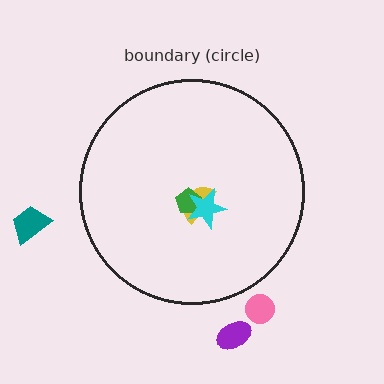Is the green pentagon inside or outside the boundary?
Inside.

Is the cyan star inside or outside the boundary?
Inside.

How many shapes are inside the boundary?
3 inside, 3 outside.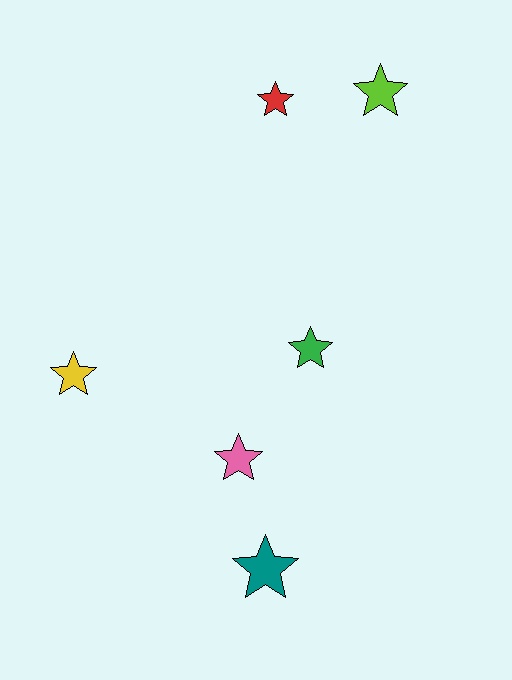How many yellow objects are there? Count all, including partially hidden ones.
There is 1 yellow object.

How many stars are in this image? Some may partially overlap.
There are 6 stars.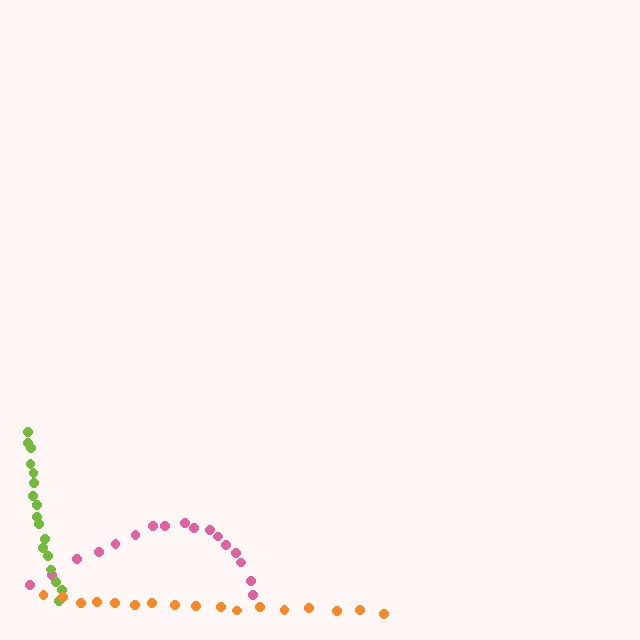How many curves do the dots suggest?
There are 3 distinct paths.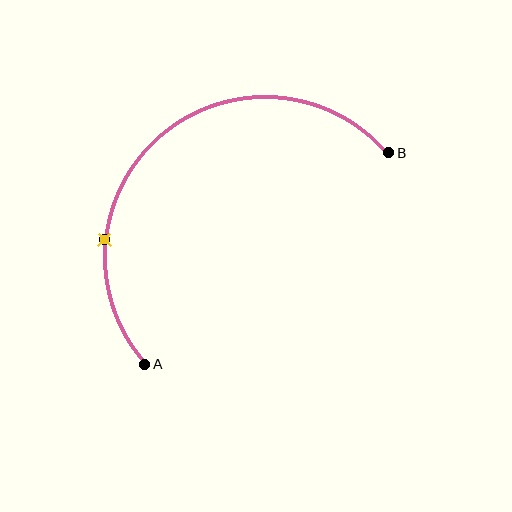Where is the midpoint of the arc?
The arc midpoint is the point on the curve farthest from the straight line joining A and B. It sits above and to the left of that line.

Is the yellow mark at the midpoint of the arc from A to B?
No. The yellow mark lies on the arc but is closer to endpoint A. The arc midpoint would be at the point on the curve equidistant along the arc from both A and B.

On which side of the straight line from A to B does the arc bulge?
The arc bulges above and to the left of the straight line connecting A and B.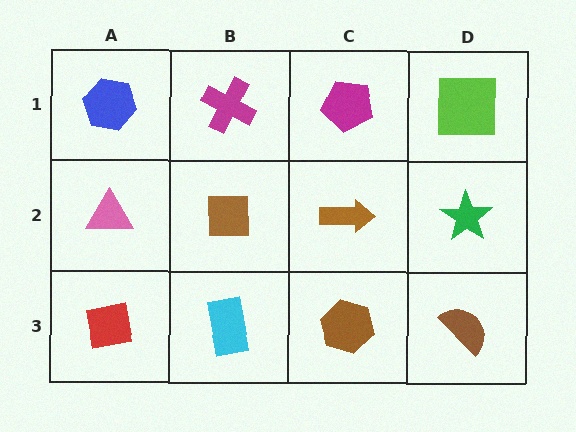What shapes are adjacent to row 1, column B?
A brown square (row 2, column B), a blue hexagon (row 1, column A), a magenta pentagon (row 1, column C).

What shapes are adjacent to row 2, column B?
A magenta cross (row 1, column B), a cyan rectangle (row 3, column B), a pink triangle (row 2, column A), a brown arrow (row 2, column C).